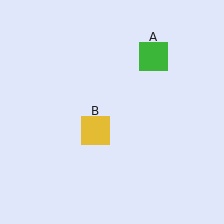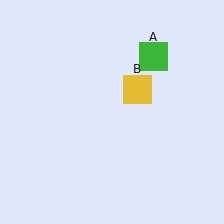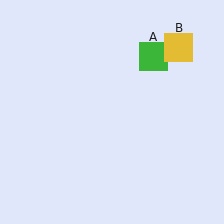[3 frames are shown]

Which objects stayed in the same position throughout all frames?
Green square (object A) remained stationary.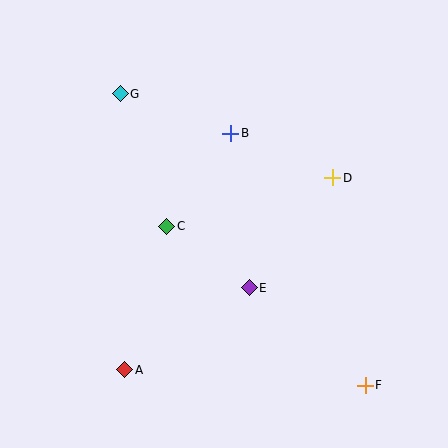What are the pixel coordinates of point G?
Point G is at (120, 94).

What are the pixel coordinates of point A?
Point A is at (125, 370).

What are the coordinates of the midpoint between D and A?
The midpoint between D and A is at (229, 274).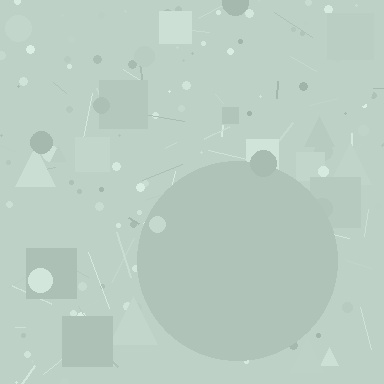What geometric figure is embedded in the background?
A circle is embedded in the background.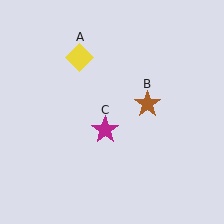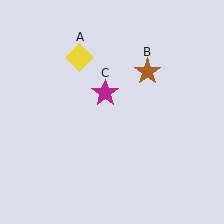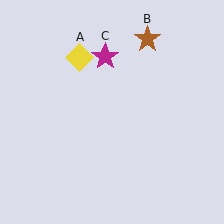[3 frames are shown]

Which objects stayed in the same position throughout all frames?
Yellow diamond (object A) remained stationary.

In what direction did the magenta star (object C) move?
The magenta star (object C) moved up.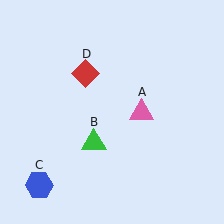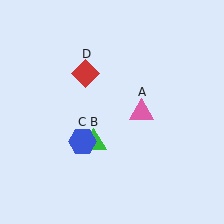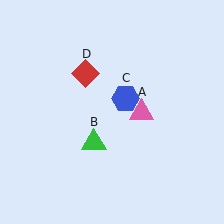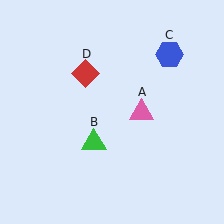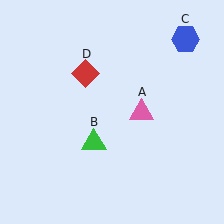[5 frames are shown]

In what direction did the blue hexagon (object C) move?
The blue hexagon (object C) moved up and to the right.